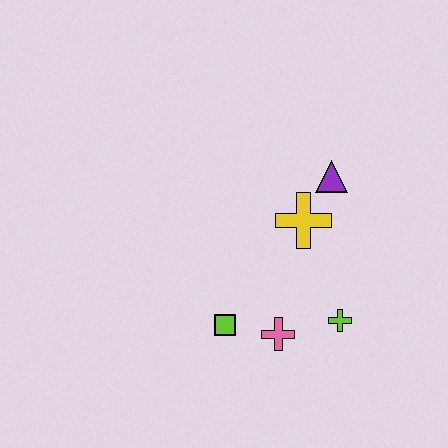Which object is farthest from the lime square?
The purple triangle is farthest from the lime square.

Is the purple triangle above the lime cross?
Yes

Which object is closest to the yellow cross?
The purple triangle is closest to the yellow cross.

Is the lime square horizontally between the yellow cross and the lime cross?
No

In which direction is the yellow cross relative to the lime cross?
The yellow cross is above the lime cross.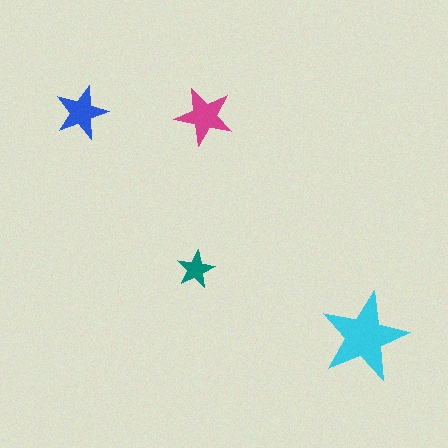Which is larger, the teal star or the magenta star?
The magenta one.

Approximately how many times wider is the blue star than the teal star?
About 1.5 times wider.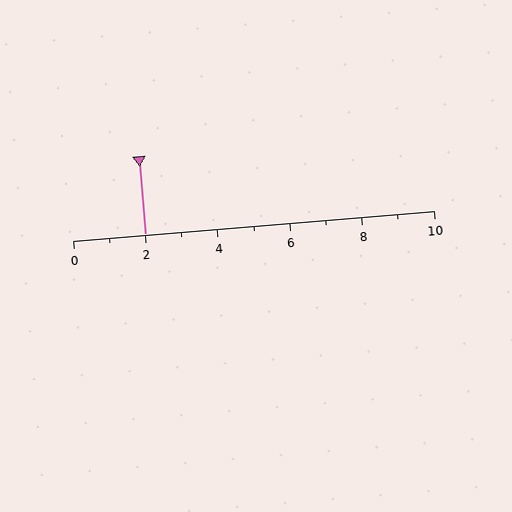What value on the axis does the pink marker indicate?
The marker indicates approximately 2.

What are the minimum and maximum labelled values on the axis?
The axis runs from 0 to 10.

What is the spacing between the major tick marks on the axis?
The major ticks are spaced 2 apart.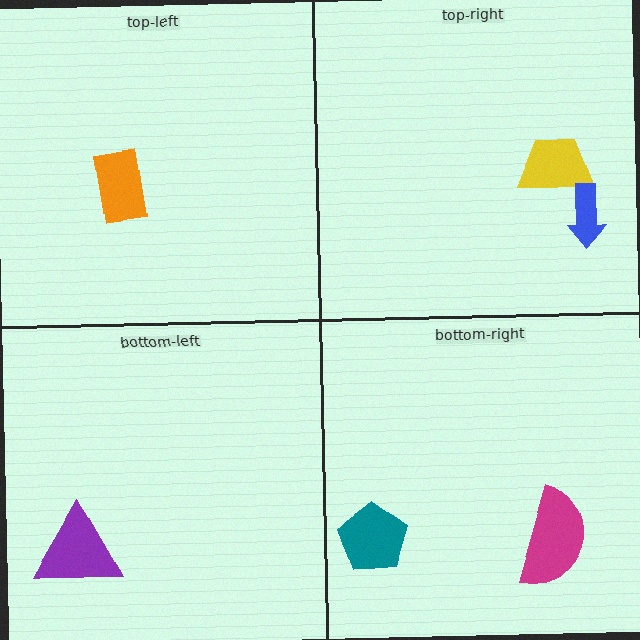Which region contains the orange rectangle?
The top-left region.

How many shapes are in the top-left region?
1.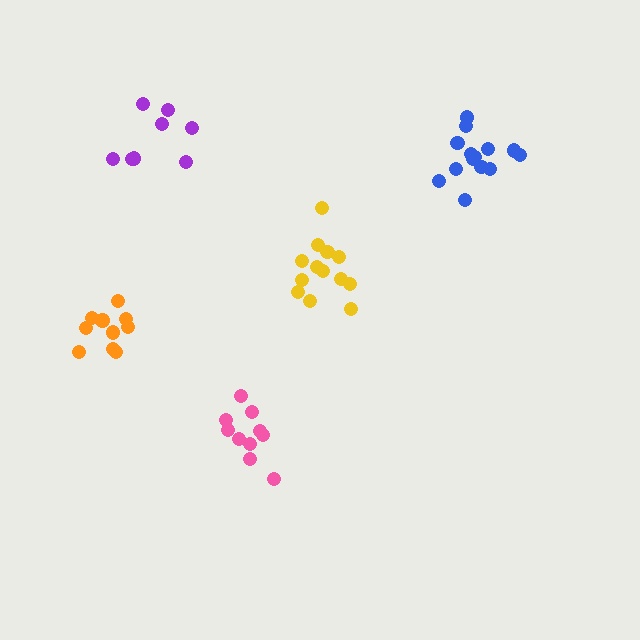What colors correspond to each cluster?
The clusters are colored: orange, yellow, blue, pink, purple.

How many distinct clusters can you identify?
There are 5 distinct clusters.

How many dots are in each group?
Group 1: 10 dots, Group 2: 13 dots, Group 3: 14 dots, Group 4: 10 dots, Group 5: 8 dots (55 total).